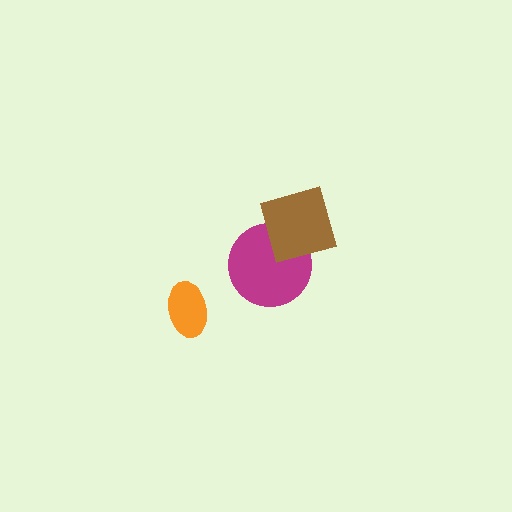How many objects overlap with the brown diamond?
1 object overlaps with the brown diamond.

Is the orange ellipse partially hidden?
No, no other shape covers it.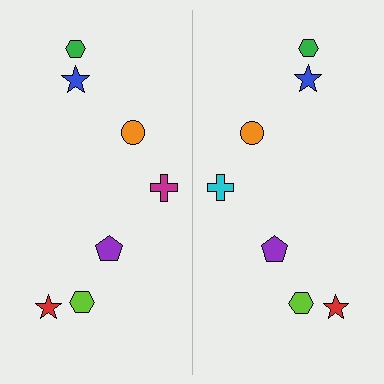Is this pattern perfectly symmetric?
No, the pattern is not perfectly symmetric. The cyan cross on the right side breaks the symmetry — its mirror counterpart is magenta.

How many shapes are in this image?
There are 14 shapes in this image.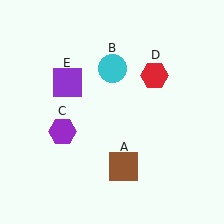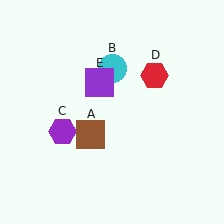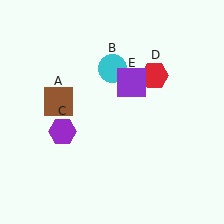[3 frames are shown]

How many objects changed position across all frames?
2 objects changed position: brown square (object A), purple square (object E).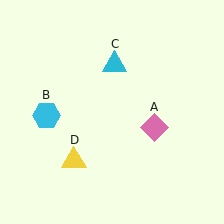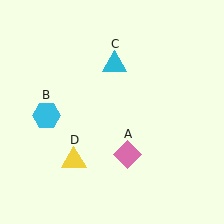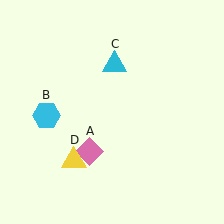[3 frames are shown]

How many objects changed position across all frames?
1 object changed position: pink diamond (object A).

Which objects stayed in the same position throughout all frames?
Cyan hexagon (object B) and cyan triangle (object C) and yellow triangle (object D) remained stationary.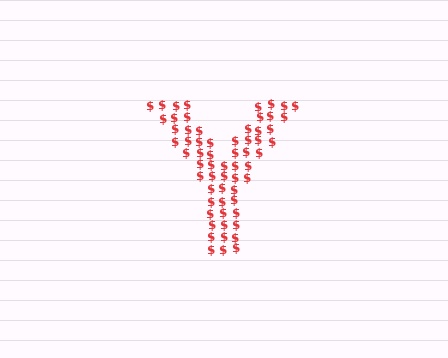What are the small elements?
The small elements are dollar signs.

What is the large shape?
The large shape is the letter Y.